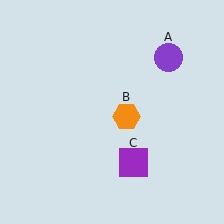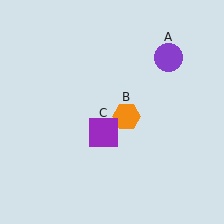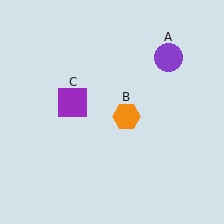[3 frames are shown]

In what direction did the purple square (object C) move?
The purple square (object C) moved up and to the left.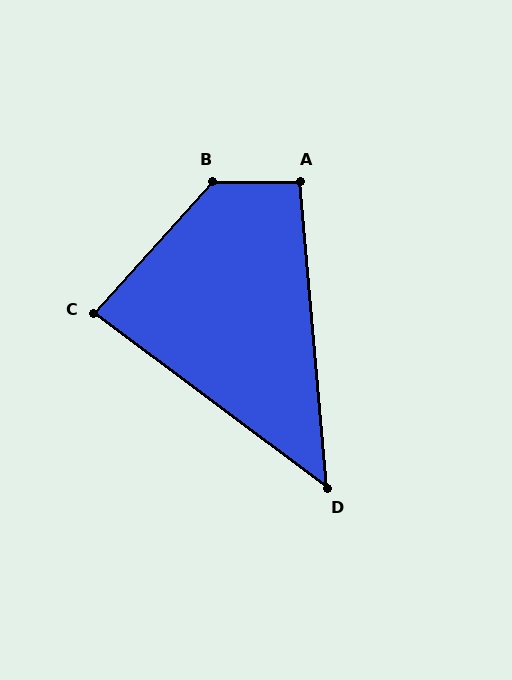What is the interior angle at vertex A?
Approximately 95 degrees (obtuse).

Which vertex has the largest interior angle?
B, at approximately 132 degrees.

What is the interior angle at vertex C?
Approximately 85 degrees (acute).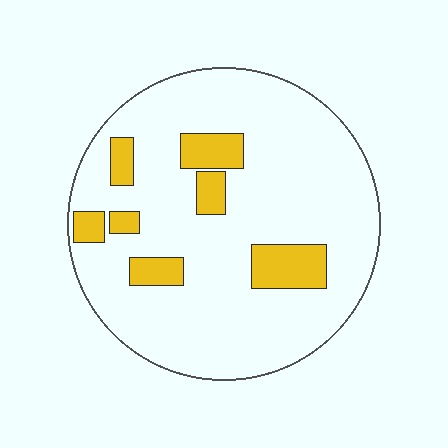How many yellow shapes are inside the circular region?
7.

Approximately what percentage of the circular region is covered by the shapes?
Approximately 15%.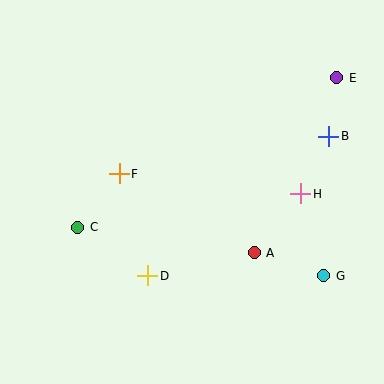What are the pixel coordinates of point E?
Point E is at (337, 78).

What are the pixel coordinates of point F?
Point F is at (119, 174).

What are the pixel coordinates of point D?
Point D is at (148, 276).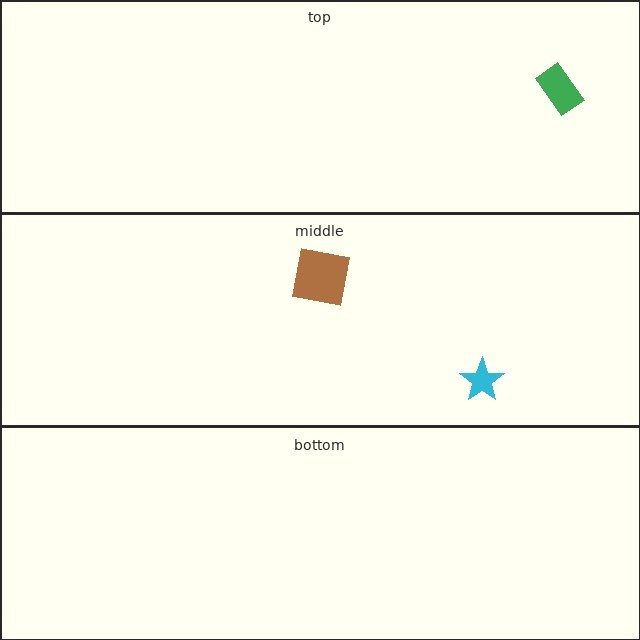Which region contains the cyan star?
The middle region.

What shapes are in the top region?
The green rectangle.